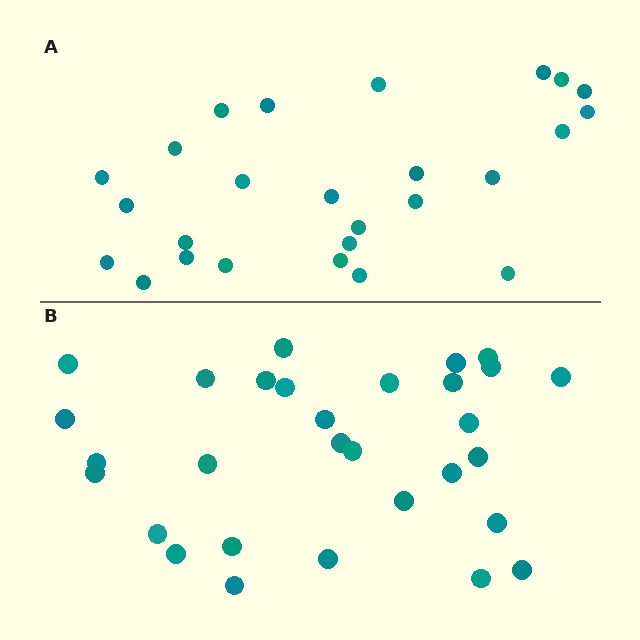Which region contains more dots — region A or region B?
Region B (the bottom region) has more dots.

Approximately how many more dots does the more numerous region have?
Region B has about 4 more dots than region A.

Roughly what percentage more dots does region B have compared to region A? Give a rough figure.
About 15% more.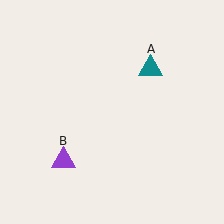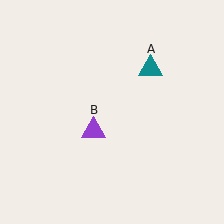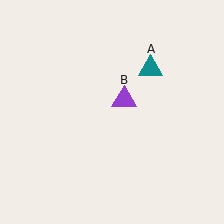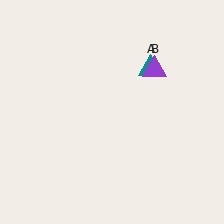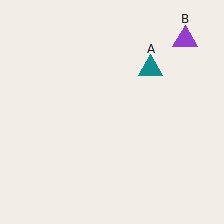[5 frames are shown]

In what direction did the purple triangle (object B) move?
The purple triangle (object B) moved up and to the right.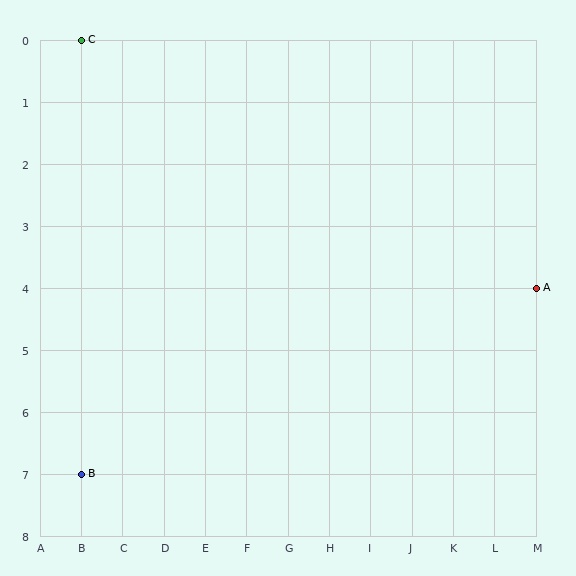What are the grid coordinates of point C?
Point C is at grid coordinates (B, 0).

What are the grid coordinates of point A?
Point A is at grid coordinates (M, 4).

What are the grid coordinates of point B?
Point B is at grid coordinates (B, 7).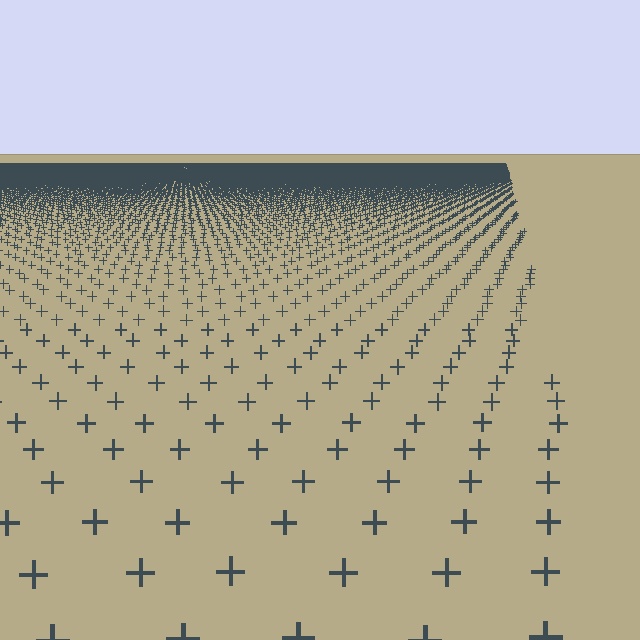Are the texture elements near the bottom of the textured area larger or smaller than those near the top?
Larger. Near the bottom, elements are closer to the viewer and appear at a bigger on-screen size.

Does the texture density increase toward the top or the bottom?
Density increases toward the top.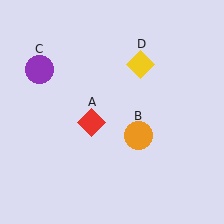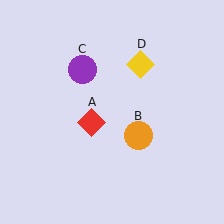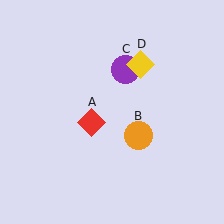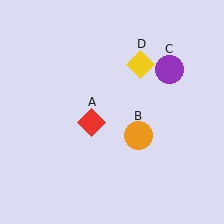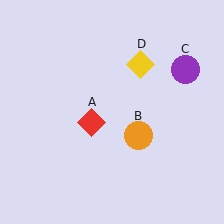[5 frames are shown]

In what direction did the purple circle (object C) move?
The purple circle (object C) moved right.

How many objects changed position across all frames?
1 object changed position: purple circle (object C).